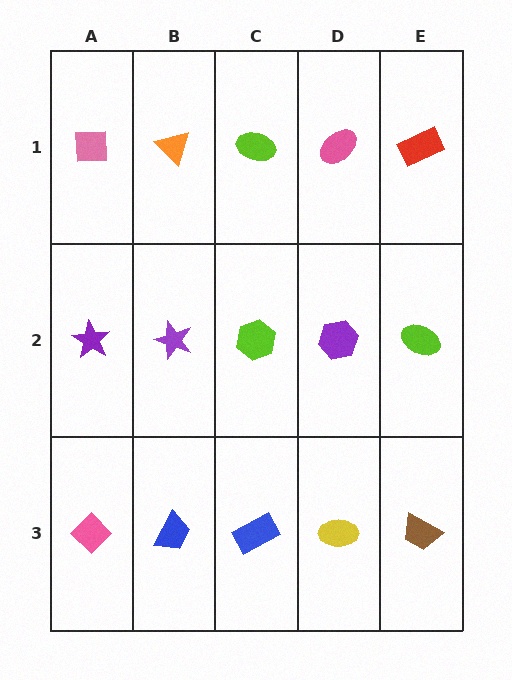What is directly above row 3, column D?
A purple hexagon.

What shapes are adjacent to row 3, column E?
A lime ellipse (row 2, column E), a yellow ellipse (row 3, column D).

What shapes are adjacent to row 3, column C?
A lime hexagon (row 2, column C), a blue trapezoid (row 3, column B), a yellow ellipse (row 3, column D).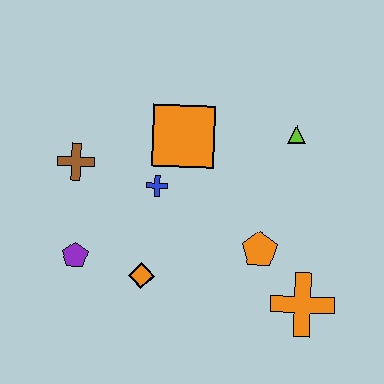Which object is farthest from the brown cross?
The orange cross is farthest from the brown cross.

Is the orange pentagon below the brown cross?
Yes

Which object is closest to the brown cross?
The blue cross is closest to the brown cross.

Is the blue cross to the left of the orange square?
Yes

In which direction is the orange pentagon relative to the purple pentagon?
The orange pentagon is to the right of the purple pentagon.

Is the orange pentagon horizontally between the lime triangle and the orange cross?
No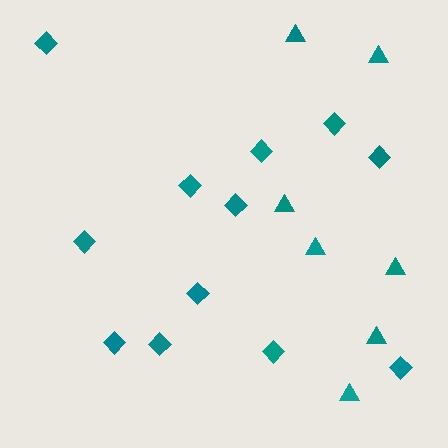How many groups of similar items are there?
There are 2 groups: one group of diamonds (12) and one group of triangles (7).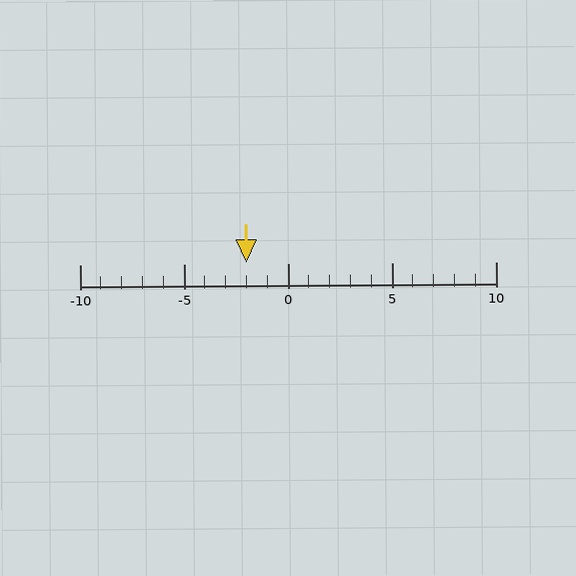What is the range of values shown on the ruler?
The ruler shows values from -10 to 10.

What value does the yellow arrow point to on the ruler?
The yellow arrow points to approximately -2.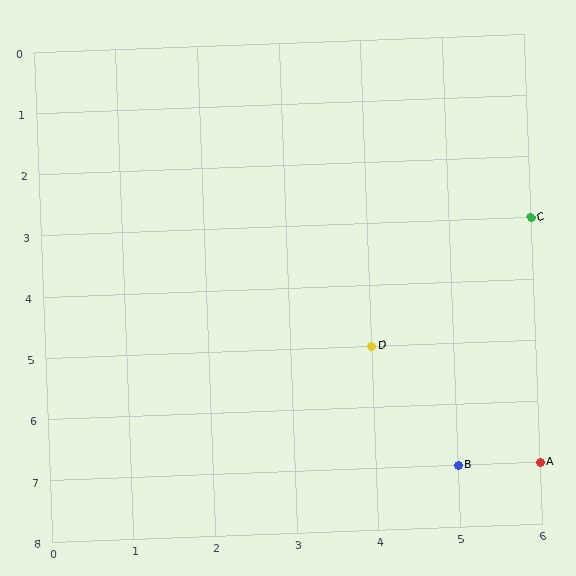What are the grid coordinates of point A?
Point A is at grid coordinates (6, 7).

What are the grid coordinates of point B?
Point B is at grid coordinates (5, 7).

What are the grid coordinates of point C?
Point C is at grid coordinates (6, 3).